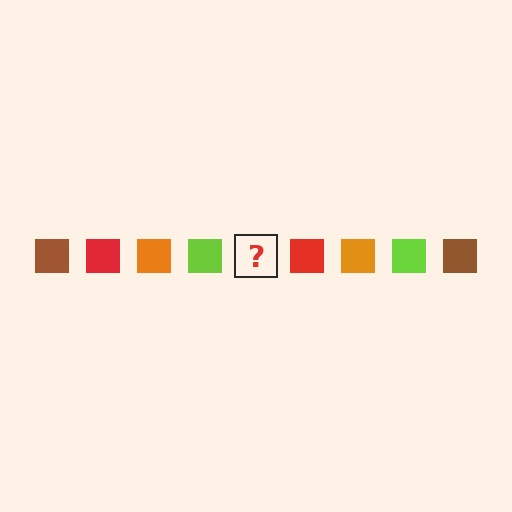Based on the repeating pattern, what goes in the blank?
The blank should be a brown square.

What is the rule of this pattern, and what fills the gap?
The rule is that the pattern cycles through brown, red, orange, lime squares. The gap should be filled with a brown square.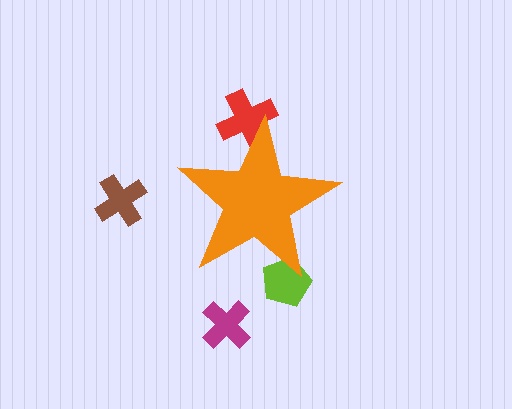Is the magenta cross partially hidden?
No, the magenta cross is fully visible.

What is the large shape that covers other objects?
An orange star.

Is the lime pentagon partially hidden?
Yes, the lime pentagon is partially hidden behind the orange star.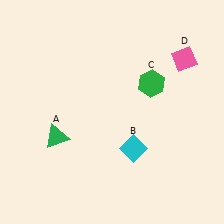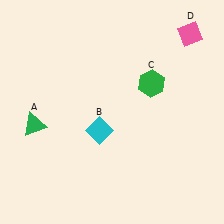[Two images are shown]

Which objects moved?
The objects that moved are: the green triangle (A), the cyan diamond (B), the pink diamond (D).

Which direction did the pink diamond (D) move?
The pink diamond (D) moved up.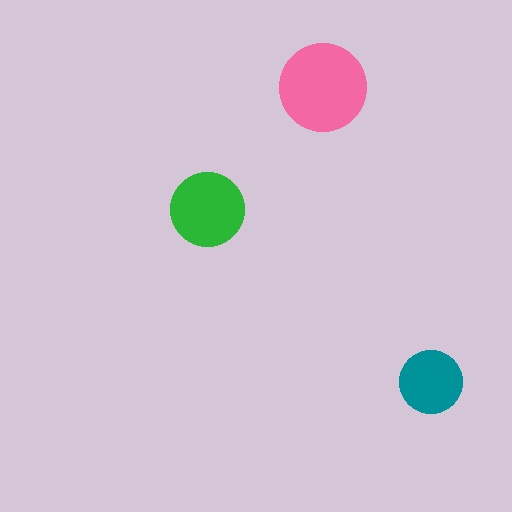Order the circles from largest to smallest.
the pink one, the green one, the teal one.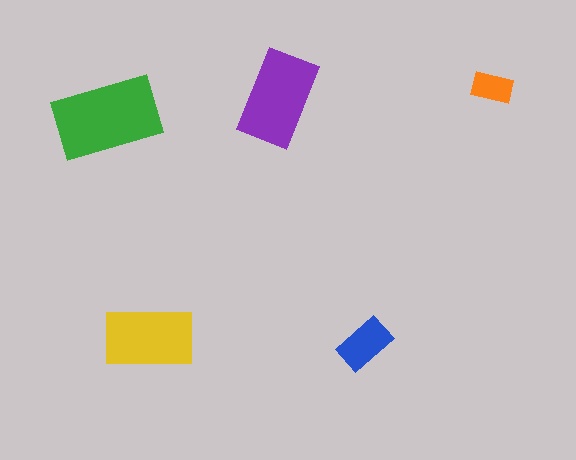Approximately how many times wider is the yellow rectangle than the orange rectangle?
About 2 times wider.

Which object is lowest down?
The blue rectangle is bottommost.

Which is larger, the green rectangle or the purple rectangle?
The green one.